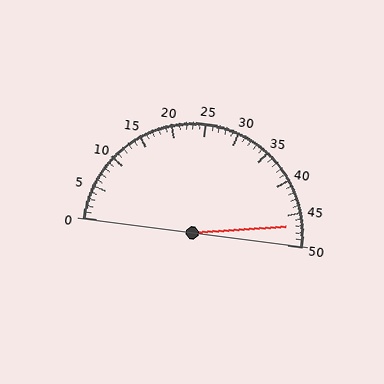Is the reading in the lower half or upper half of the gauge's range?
The reading is in the upper half of the range (0 to 50).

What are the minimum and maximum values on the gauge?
The gauge ranges from 0 to 50.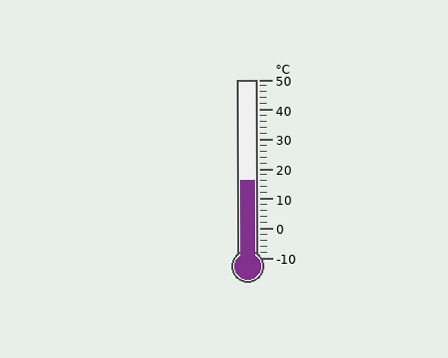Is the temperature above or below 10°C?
The temperature is above 10°C.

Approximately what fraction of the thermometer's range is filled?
The thermometer is filled to approximately 45% of its range.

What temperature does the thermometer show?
The thermometer shows approximately 16°C.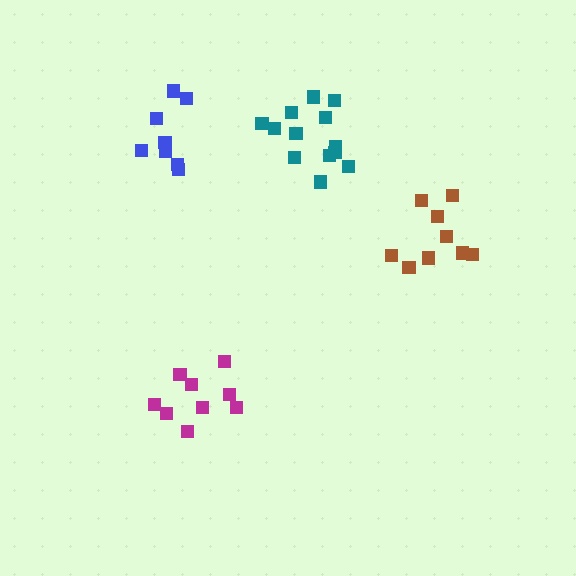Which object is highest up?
The blue cluster is topmost.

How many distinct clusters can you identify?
There are 4 distinct clusters.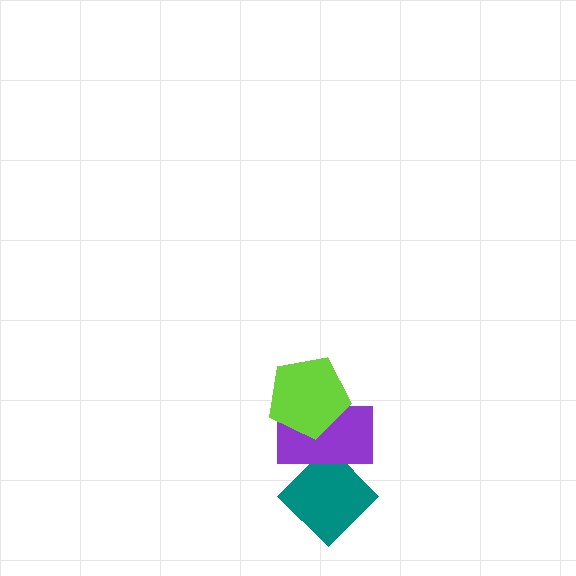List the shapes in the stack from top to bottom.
From top to bottom: the lime pentagon, the purple rectangle, the teal diamond.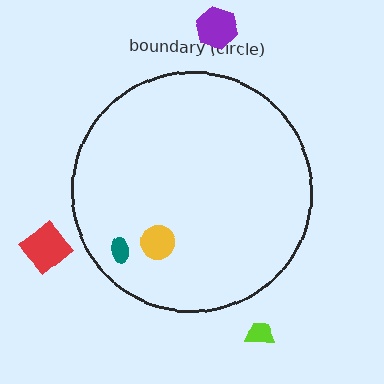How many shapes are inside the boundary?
2 inside, 3 outside.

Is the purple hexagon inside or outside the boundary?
Outside.